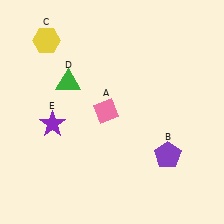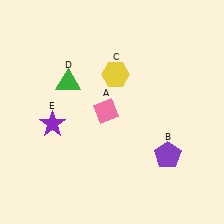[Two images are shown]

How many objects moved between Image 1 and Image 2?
1 object moved between the two images.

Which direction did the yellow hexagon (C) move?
The yellow hexagon (C) moved right.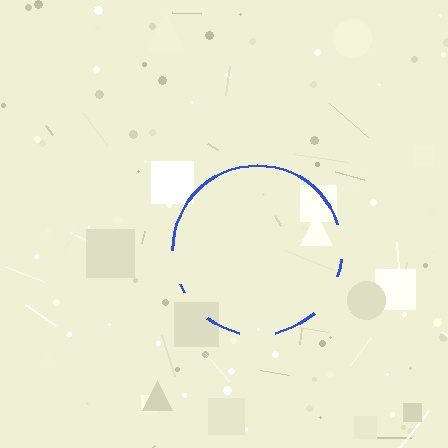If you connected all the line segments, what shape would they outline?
They would outline a circle.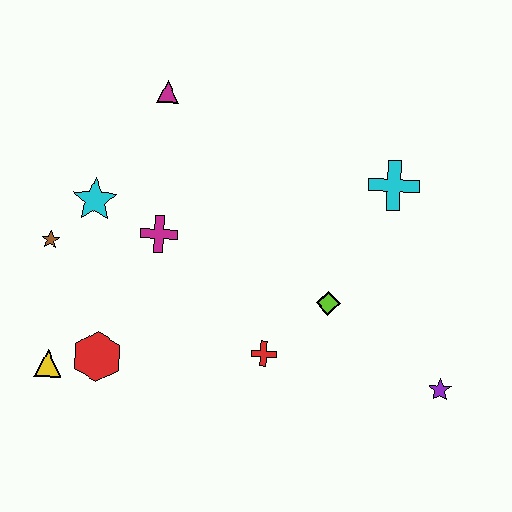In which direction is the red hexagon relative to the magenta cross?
The red hexagon is below the magenta cross.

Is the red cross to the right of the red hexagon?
Yes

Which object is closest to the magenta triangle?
The cyan star is closest to the magenta triangle.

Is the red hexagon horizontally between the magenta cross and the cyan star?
Yes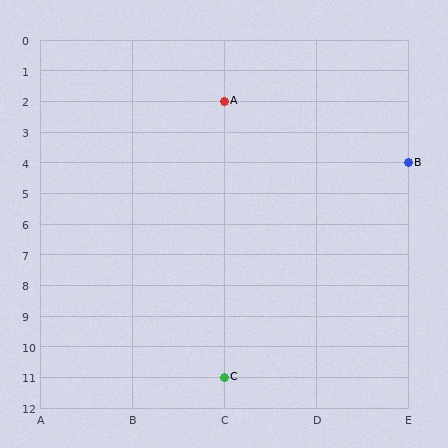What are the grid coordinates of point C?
Point C is at grid coordinates (C, 11).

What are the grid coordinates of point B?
Point B is at grid coordinates (E, 4).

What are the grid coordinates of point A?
Point A is at grid coordinates (C, 2).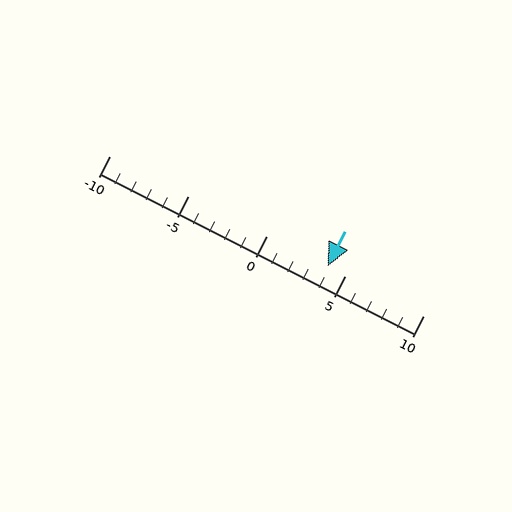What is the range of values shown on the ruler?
The ruler shows values from -10 to 10.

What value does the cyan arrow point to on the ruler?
The cyan arrow points to approximately 4.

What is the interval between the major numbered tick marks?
The major tick marks are spaced 5 units apart.